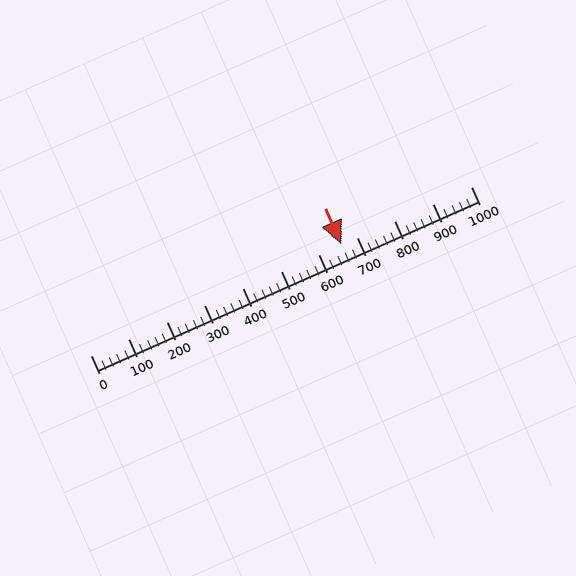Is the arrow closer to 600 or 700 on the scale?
The arrow is closer to 700.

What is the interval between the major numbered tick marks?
The major tick marks are spaced 100 units apart.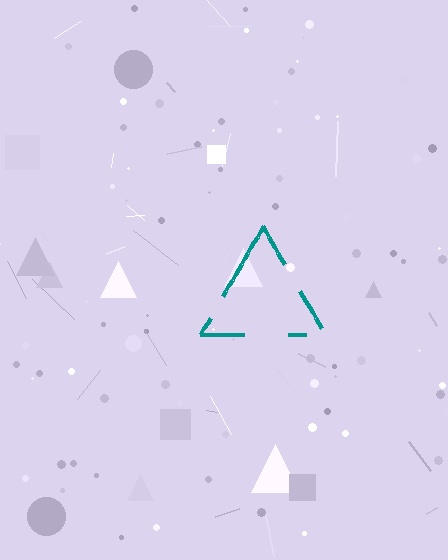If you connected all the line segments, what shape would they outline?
They would outline a triangle.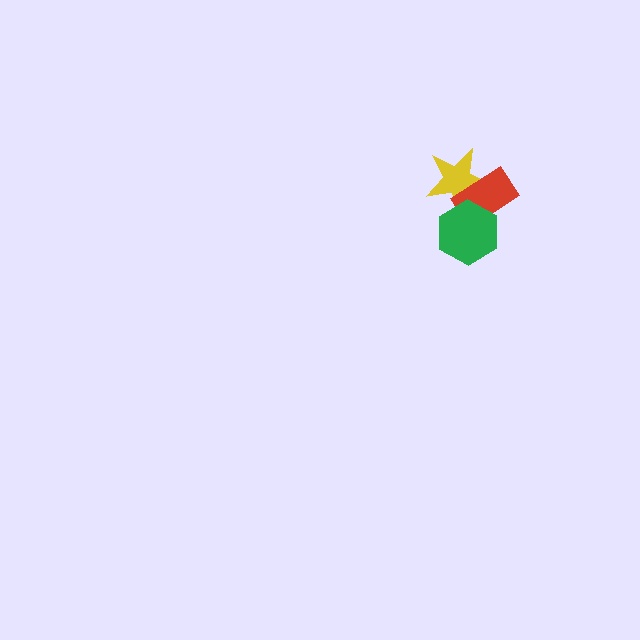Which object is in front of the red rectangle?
The green hexagon is in front of the red rectangle.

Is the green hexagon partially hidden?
No, no other shape covers it.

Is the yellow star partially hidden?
Yes, it is partially covered by another shape.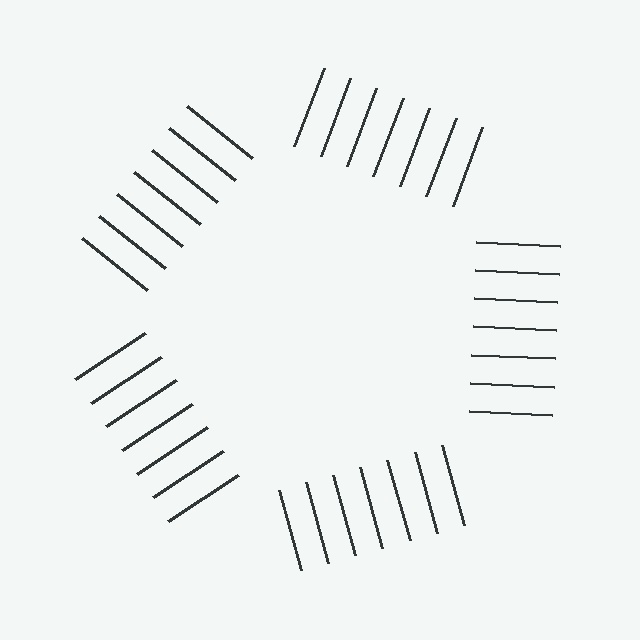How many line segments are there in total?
35 — 7 along each of the 5 edges.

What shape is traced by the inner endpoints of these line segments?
An illusory pentagon — the line segments terminate on its edges but no continuous stroke is drawn.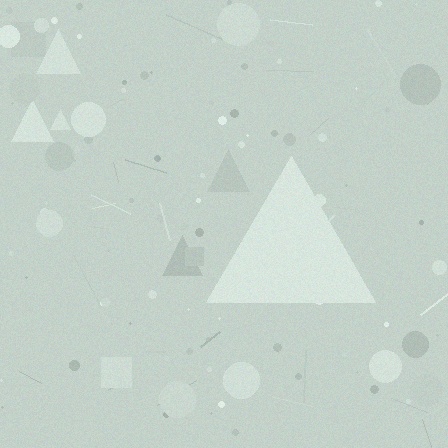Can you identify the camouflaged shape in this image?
The camouflaged shape is a triangle.